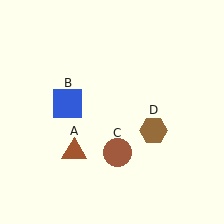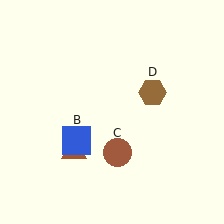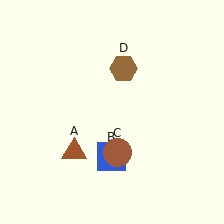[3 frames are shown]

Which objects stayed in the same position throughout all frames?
Brown triangle (object A) and brown circle (object C) remained stationary.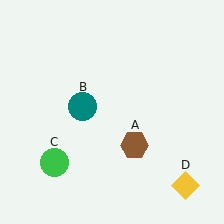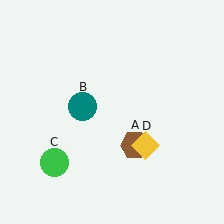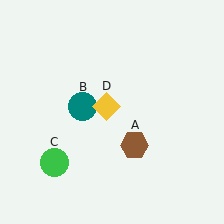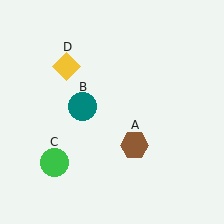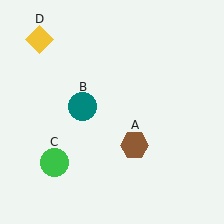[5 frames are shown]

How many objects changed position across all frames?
1 object changed position: yellow diamond (object D).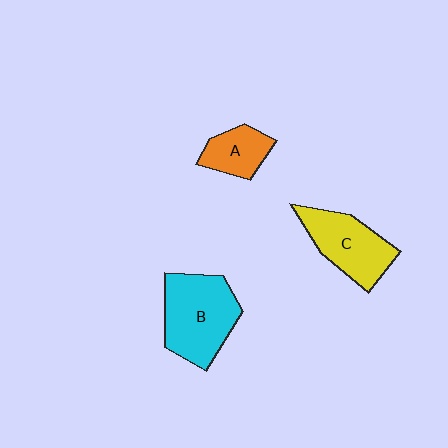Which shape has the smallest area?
Shape A (orange).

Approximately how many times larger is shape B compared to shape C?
Approximately 1.2 times.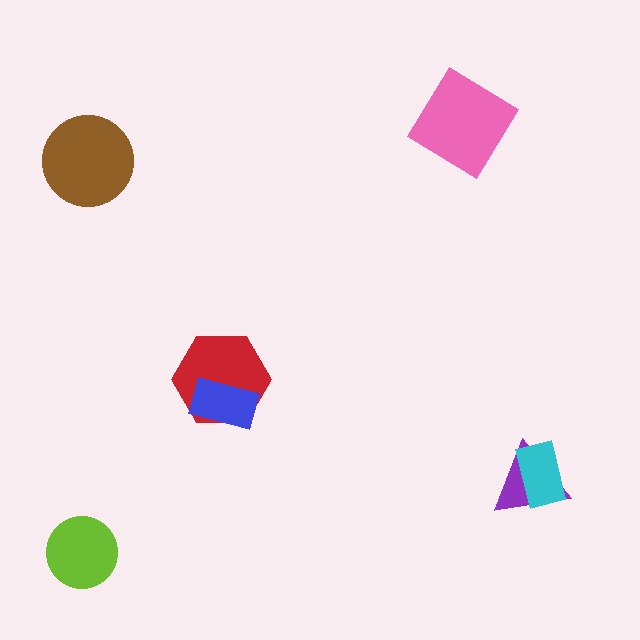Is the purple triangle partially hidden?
Yes, it is partially covered by another shape.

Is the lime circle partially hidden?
No, no other shape covers it.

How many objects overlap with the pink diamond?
0 objects overlap with the pink diamond.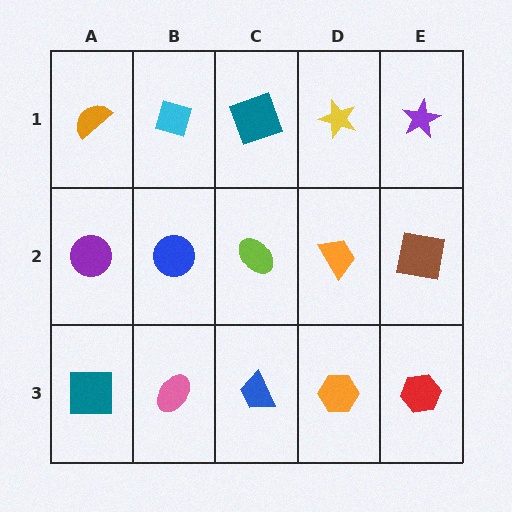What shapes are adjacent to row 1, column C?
A lime ellipse (row 2, column C), a cyan diamond (row 1, column B), a yellow star (row 1, column D).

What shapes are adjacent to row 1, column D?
An orange trapezoid (row 2, column D), a teal square (row 1, column C), a purple star (row 1, column E).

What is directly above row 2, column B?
A cyan diamond.